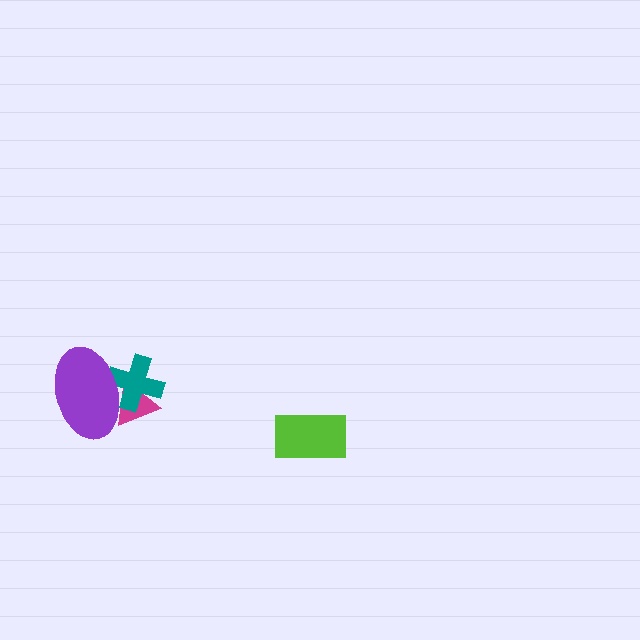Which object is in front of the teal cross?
The purple ellipse is in front of the teal cross.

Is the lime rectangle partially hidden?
No, no other shape covers it.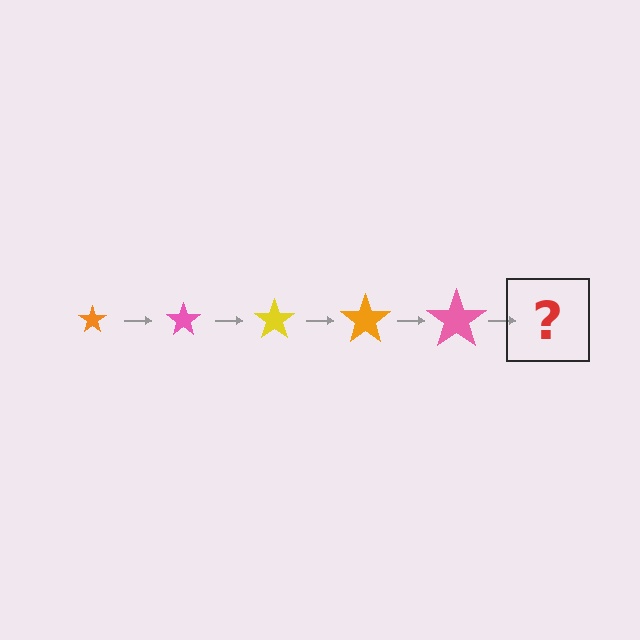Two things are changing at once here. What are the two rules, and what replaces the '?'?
The two rules are that the star grows larger each step and the color cycles through orange, pink, and yellow. The '?' should be a yellow star, larger than the previous one.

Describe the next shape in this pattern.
It should be a yellow star, larger than the previous one.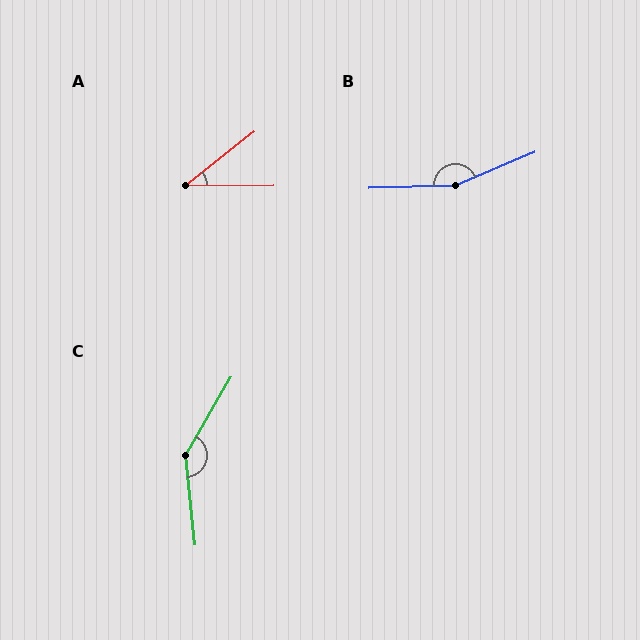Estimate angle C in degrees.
Approximately 144 degrees.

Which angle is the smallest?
A, at approximately 38 degrees.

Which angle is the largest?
B, at approximately 158 degrees.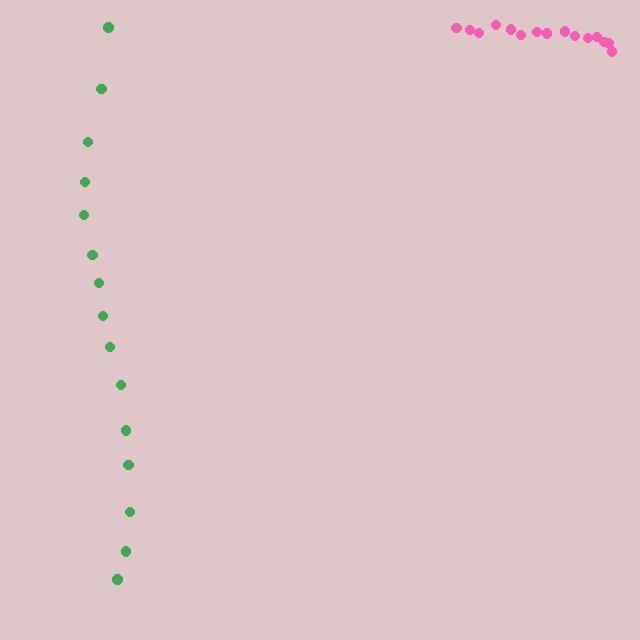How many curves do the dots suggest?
There are 2 distinct paths.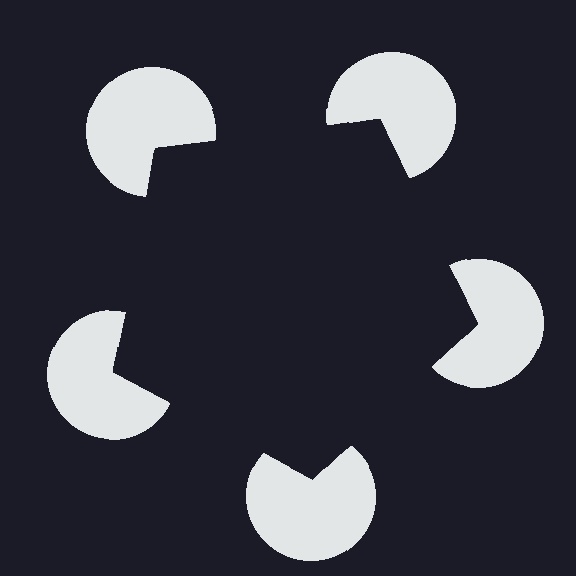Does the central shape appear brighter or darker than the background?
It typically appears slightly darker than the background, even though no actual brightness change is drawn.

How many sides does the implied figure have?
5 sides.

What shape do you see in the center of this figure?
An illusory pentagon — its edges are inferred from the aligned wedge cuts in the pac-man discs, not physically drawn.